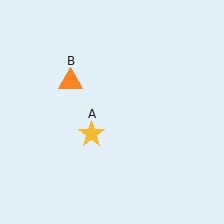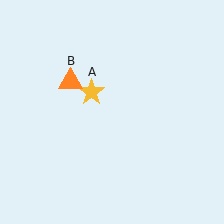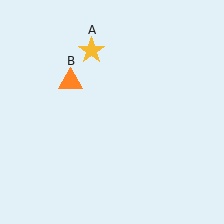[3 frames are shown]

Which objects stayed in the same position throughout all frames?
Orange triangle (object B) remained stationary.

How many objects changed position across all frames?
1 object changed position: yellow star (object A).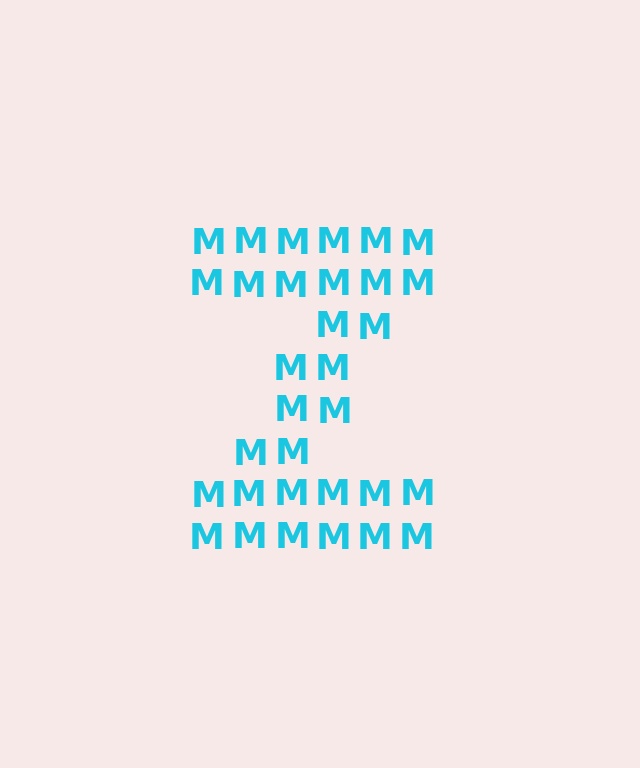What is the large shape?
The large shape is the letter Z.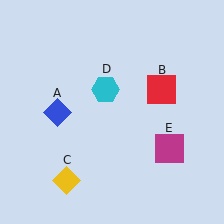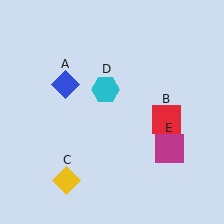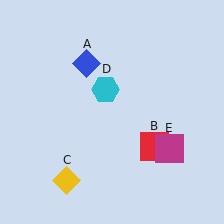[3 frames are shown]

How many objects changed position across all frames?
2 objects changed position: blue diamond (object A), red square (object B).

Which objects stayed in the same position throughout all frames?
Yellow diamond (object C) and cyan hexagon (object D) and magenta square (object E) remained stationary.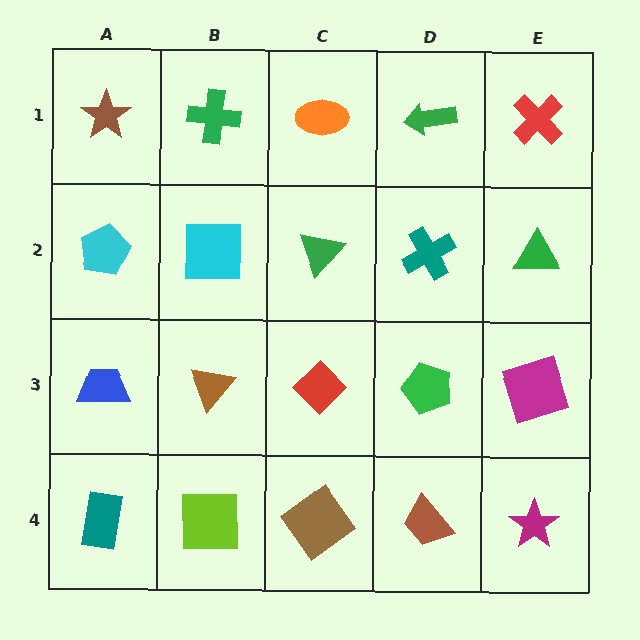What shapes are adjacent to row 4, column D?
A green pentagon (row 3, column D), a brown diamond (row 4, column C), a magenta star (row 4, column E).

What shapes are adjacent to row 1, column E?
A green triangle (row 2, column E), a green arrow (row 1, column D).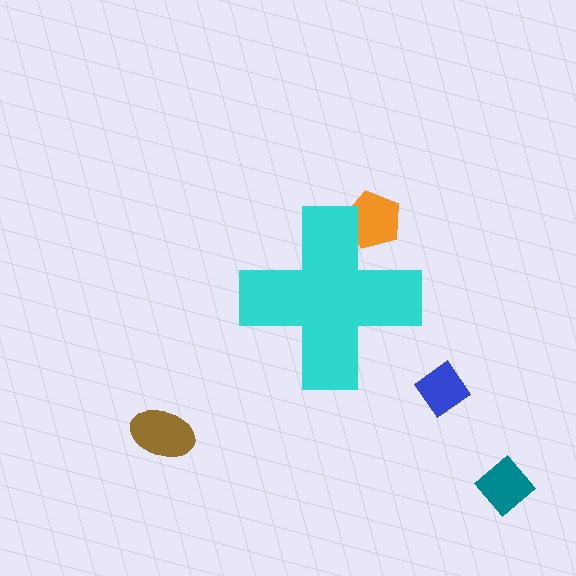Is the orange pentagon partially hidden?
Yes, the orange pentagon is partially hidden behind the cyan cross.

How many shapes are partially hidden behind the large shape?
1 shape is partially hidden.